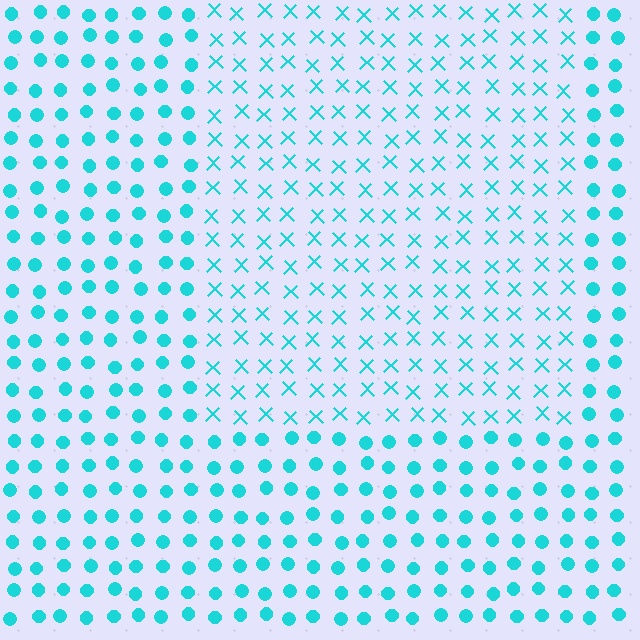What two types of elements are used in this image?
The image uses X marks inside the rectangle region and circles outside it.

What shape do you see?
I see a rectangle.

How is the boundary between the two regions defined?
The boundary is defined by a change in element shape: X marks inside vs. circles outside. All elements share the same color and spacing.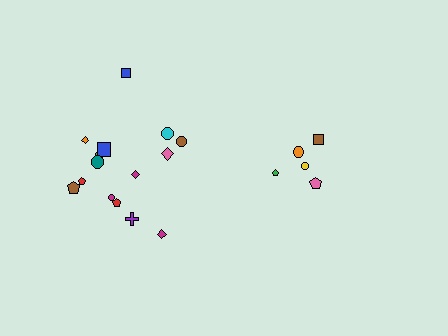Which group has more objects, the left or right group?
The left group.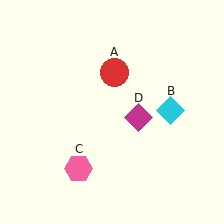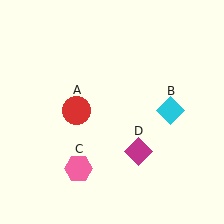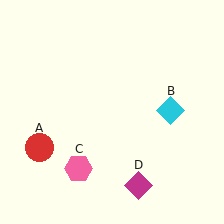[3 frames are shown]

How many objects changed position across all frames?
2 objects changed position: red circle (object A), magenta diamond (object D).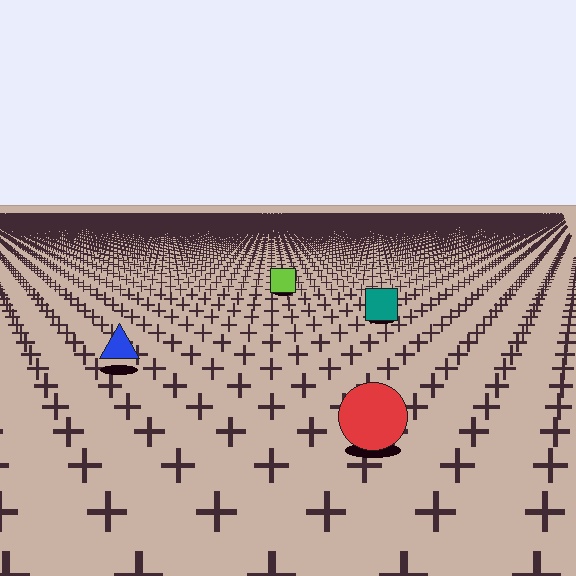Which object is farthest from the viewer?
The lime square is farthest from the viewer. It appears smaller and the ground texture around it is denser.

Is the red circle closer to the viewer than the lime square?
Yes. The red circle is closer — you can tell from the texture gradient: the ground texture is coarser near it.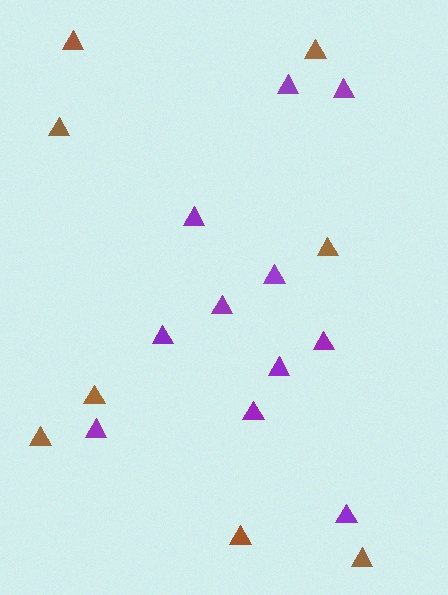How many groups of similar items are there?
There are 2 groups: one group of purple triangles (11) and one group of brown triangles (8).